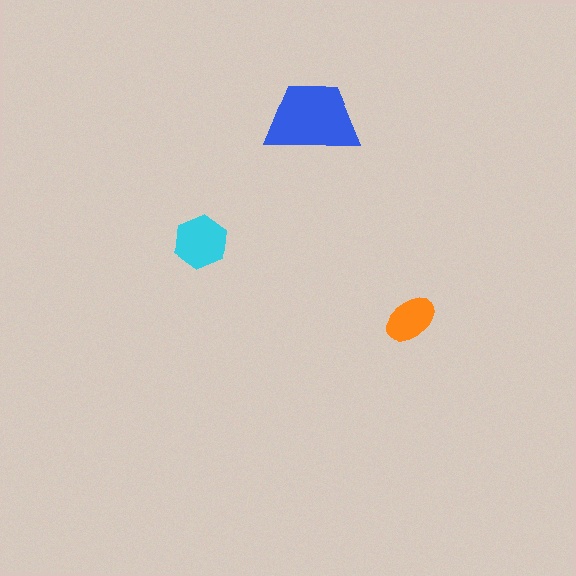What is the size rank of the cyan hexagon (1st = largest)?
2nd.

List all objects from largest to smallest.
The blue trapezoid, the cyan hexagon, the orange ellipse.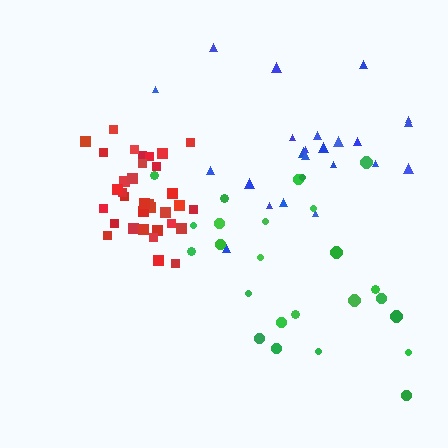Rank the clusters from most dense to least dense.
red, green, blue.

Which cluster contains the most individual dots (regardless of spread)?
Red (34).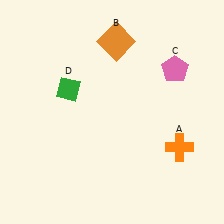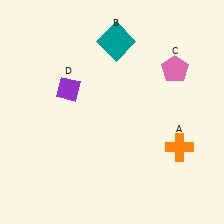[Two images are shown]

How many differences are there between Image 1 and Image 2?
There are 2 differences between the two images.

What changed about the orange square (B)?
In Image 1, B is orange. In Image 2, it changed to teal.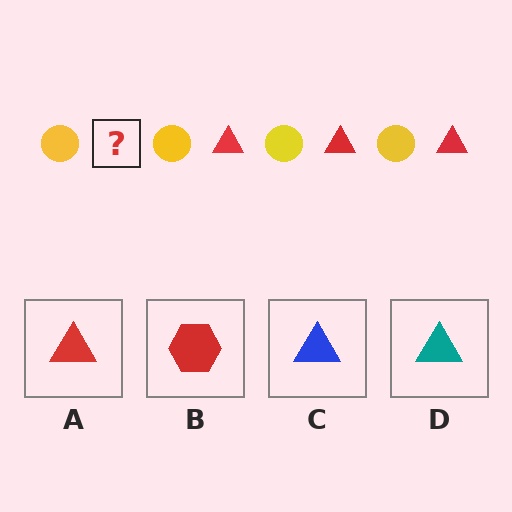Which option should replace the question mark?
Option A.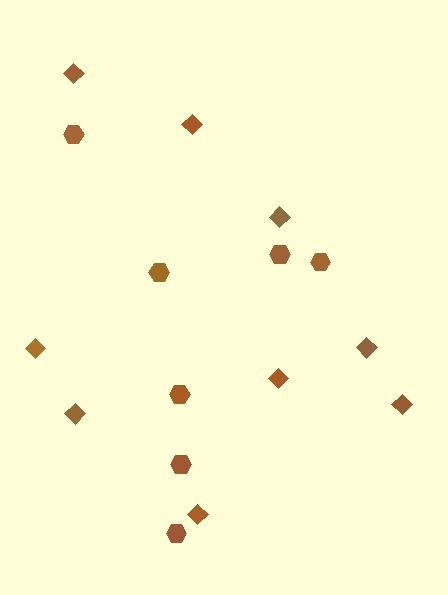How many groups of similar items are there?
There are 2 groups: one group of diamonds (9) and one group of hexagons (7).